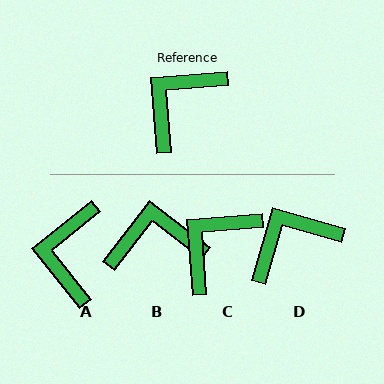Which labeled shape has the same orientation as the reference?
C.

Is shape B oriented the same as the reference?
No, it is off by about 42 degrees.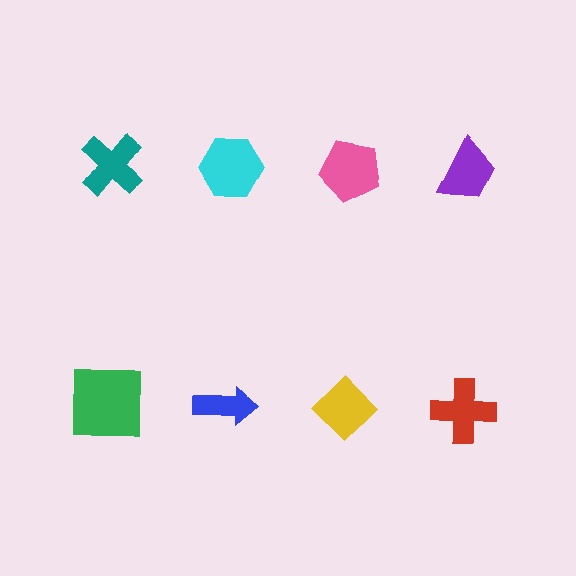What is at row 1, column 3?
A pink pentagon.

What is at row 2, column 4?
A red cross.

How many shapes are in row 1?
4 shapes.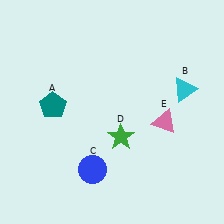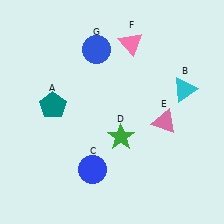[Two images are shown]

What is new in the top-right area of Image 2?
A pink triangle (F) was added in the top-right area of Image 2.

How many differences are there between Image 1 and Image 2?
There are 2 differences between the two images.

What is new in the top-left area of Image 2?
A blue circle (G) was added in the top-left area of Image 2.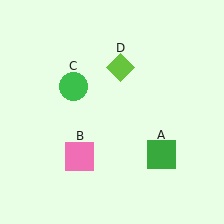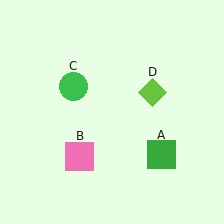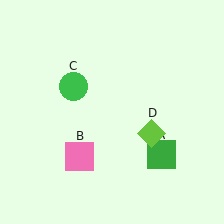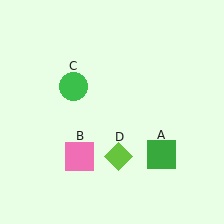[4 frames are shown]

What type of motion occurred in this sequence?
The lime diamond (object D) rotated clockwise around the center of the scene.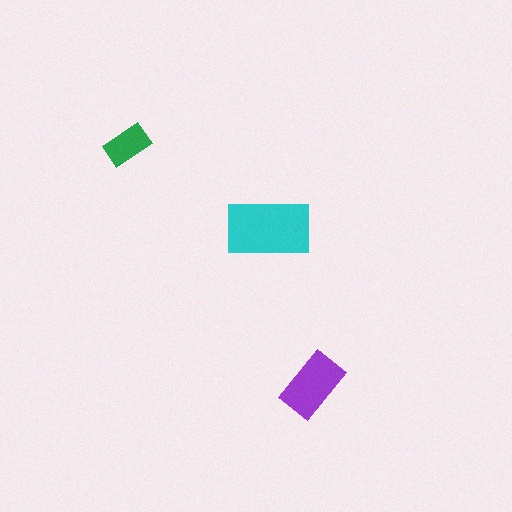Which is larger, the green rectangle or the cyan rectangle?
The cyan one.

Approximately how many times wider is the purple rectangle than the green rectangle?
About 1.5 times wider.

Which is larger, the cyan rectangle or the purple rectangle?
The cyan one.